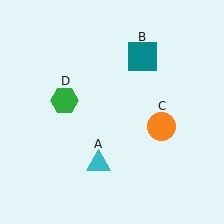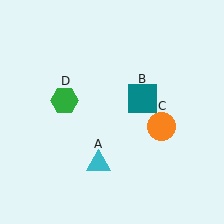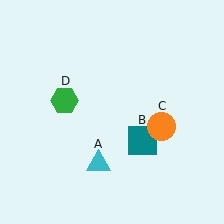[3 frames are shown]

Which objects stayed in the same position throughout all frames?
Cyan triangle (object A) and orange circle (object C) and green hexagon (object D) remained stationary.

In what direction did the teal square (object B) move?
The teal square (object B) moved down.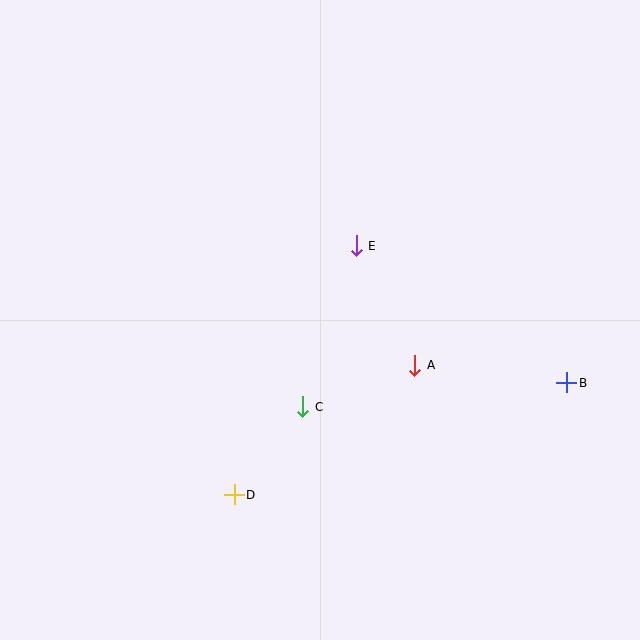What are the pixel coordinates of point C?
Point C is at (303, 407).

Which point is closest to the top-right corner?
Point E is closest to the top-right corner.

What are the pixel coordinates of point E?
Point E is at (356, 246).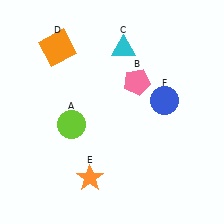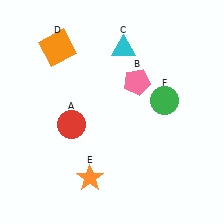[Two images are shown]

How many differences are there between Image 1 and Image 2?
There are 2 differences between the two images.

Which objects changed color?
A changed from lime to red. F changed from blue to green.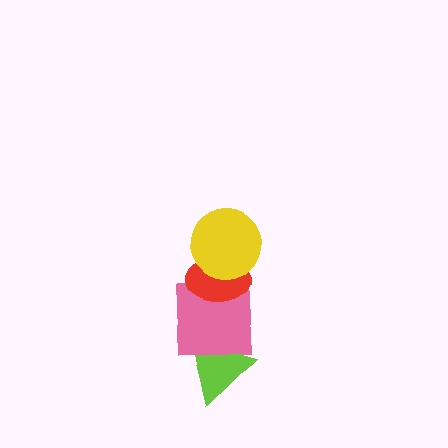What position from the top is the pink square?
The pink square is 3rd from the top.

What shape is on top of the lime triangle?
The pink square is on top of the lime triangle.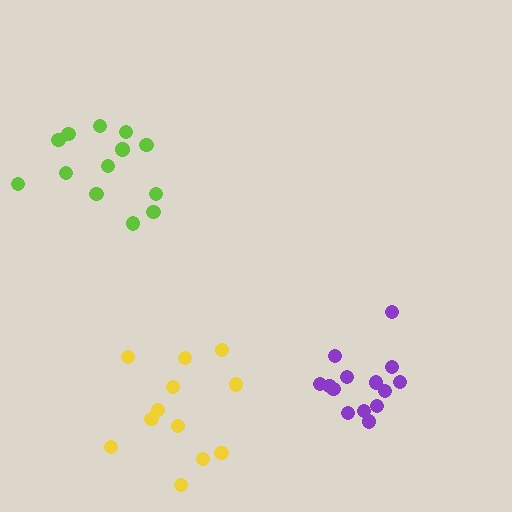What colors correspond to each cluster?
The clusters are colored: purple, lime, yellow.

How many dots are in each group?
Group 1: 15 dots, Group 2: 13 dots, Group 3: 12 dots (40 total).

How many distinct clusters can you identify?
There are 3 distinct clusters.